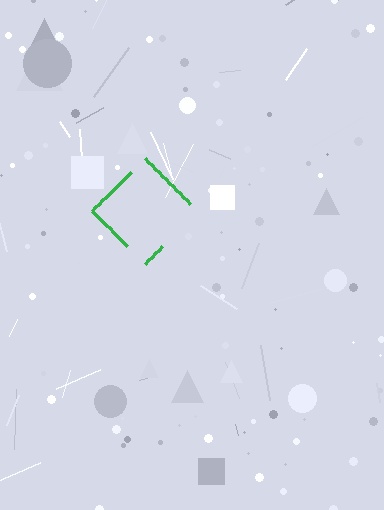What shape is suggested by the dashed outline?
The dashed outline suggests a diamond.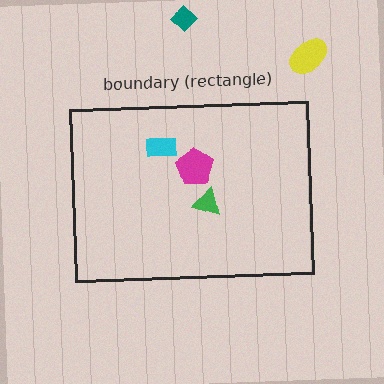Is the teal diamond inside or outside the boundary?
Outside.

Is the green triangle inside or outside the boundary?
Inside.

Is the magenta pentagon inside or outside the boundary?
Inside.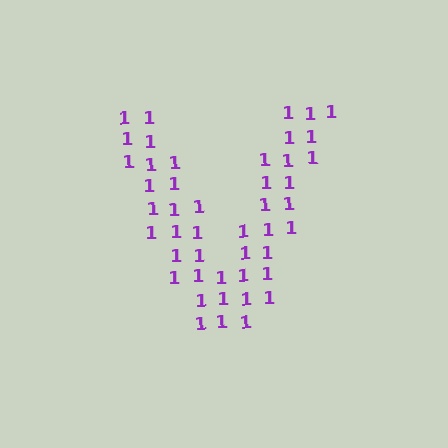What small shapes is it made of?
It is made of small digit 1's.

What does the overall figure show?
The overall figure shows the letter V.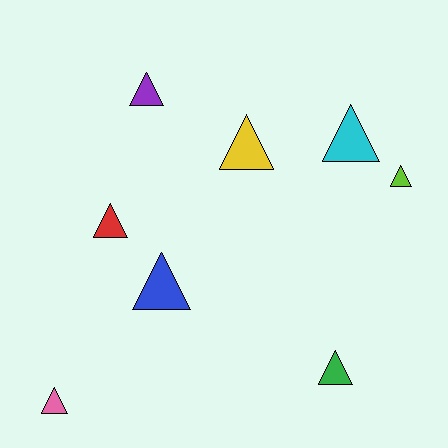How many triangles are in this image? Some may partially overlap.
There are 8 triangles.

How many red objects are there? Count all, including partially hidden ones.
There is 1 red object.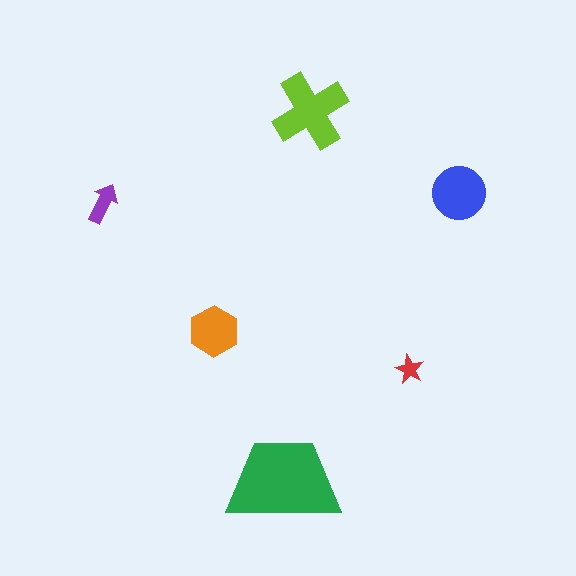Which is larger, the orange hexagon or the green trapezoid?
The green trapezoid.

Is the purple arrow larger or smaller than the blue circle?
Smaller.